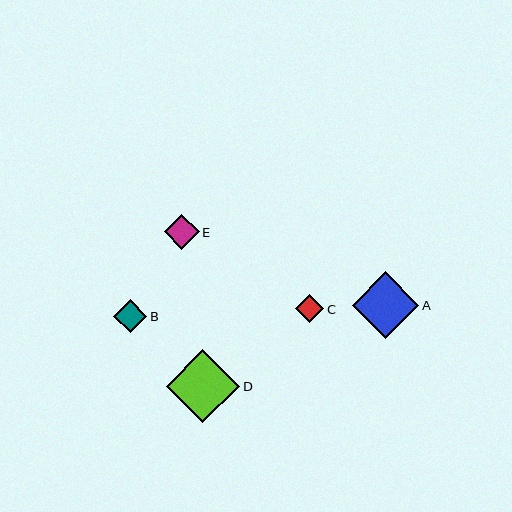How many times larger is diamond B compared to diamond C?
Diamond B is approximately 1.2 times the size of diamond C.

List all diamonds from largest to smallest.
From largest to smallest: D, A, E, B, C.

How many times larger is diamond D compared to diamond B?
Diamond D is approximately 2.2 times the size of diamond B.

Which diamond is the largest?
Diamond D is the largest with a size of approximately 74 pixels.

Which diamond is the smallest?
Diamond C is the smallest with a size of approximately 29 pixels.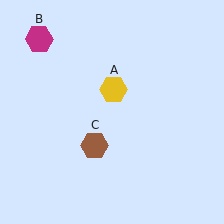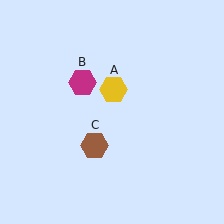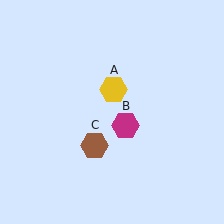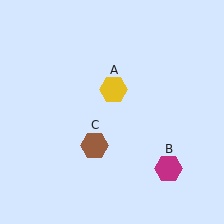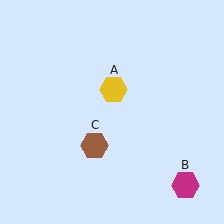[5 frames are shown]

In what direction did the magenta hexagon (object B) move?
The magenta hexagon (object B) moved down and to the right.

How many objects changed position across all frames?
1 object changed position: magenta hexagon (object B).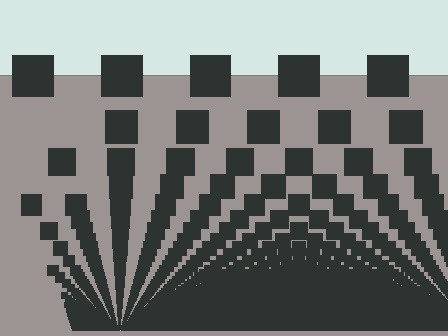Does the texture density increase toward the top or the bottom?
Density increases toward the bottom.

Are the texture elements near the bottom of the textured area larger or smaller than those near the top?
Smaller. The gradient is inverted — elements near the bottom are smaller and denser.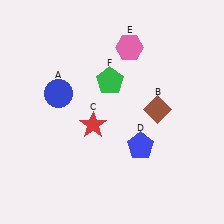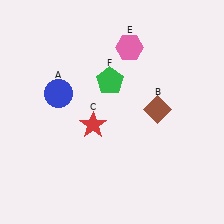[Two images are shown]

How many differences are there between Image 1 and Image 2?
There is 1 difference between the two images.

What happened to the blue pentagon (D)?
The blue pentagon (D) was removed in Image 2. It was in the bottom-right area of Image 1.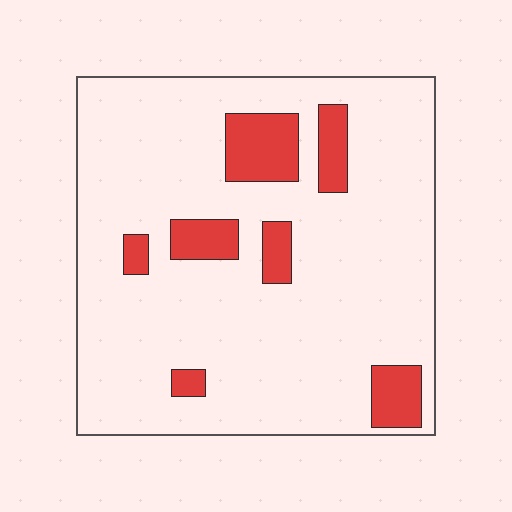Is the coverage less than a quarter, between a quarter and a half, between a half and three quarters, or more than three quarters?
Less than a quarter.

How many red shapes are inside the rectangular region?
7.